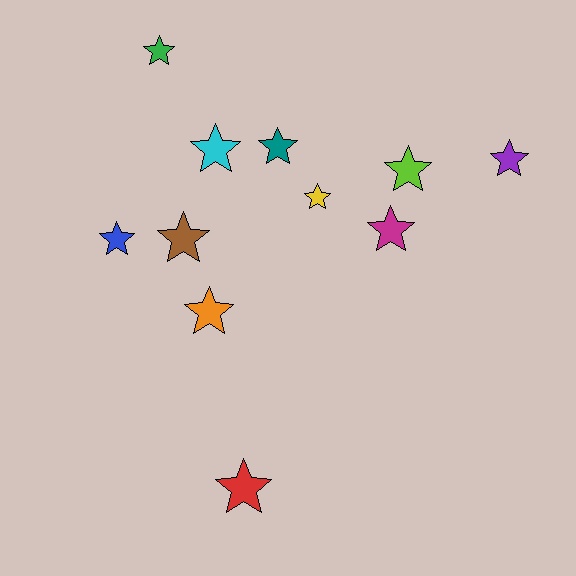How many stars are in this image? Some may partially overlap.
There are 11 stars.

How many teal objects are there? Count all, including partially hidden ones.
There is 1 teal object.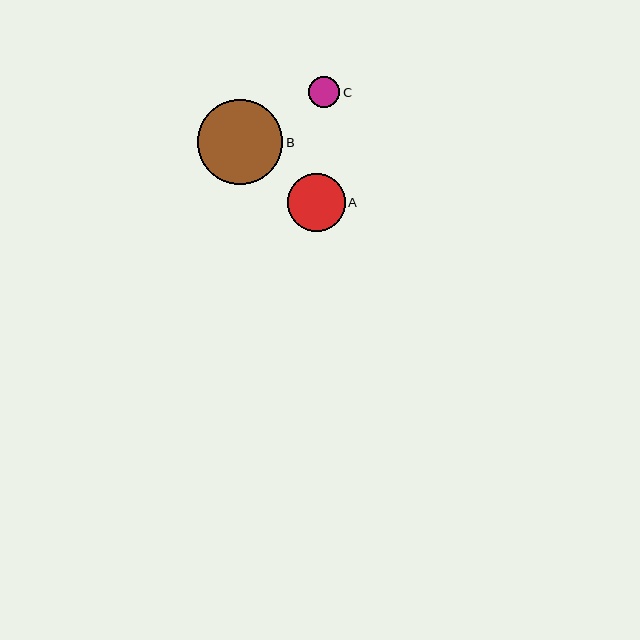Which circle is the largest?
Circle B is the largest with a size of approximately 85 pixels.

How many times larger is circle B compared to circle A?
Circle B is approximately 1.5 times the size of circle A.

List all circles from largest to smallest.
From largest to smallest: B, A, C.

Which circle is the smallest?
Circle C is the smallest with a size of approximately 31 pixels.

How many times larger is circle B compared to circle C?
Circle B is approximately 2.7 times the size of circle C.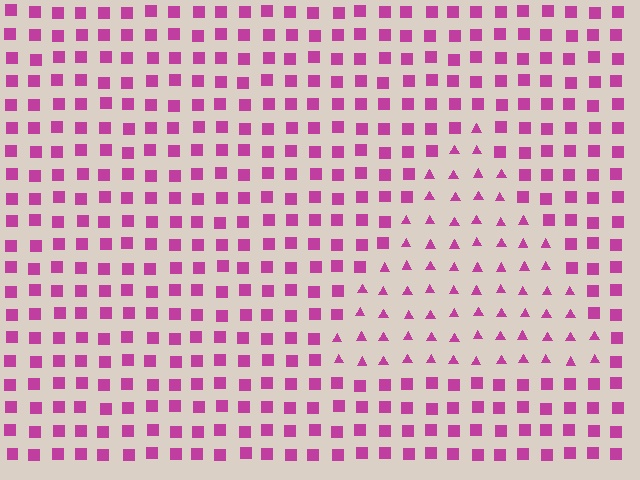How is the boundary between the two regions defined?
The boundary is defined by a change in element shape: triangles inside vs. squares outside. All elements share the same color and spacing.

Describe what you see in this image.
The image is filled with small magenta elements arranged in a uniform grid. A triangle-shaped region contains triangles, while the surrounding area contains squares. The boundary is defined purely by the change in element shape.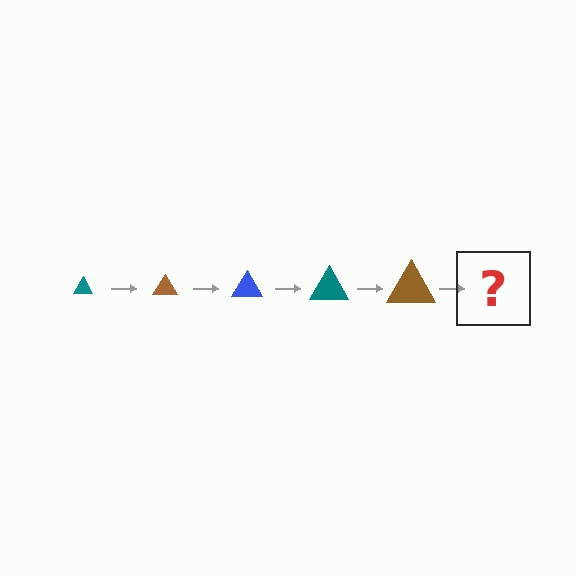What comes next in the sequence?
The next element should be a blue triangle, larger than the previous one.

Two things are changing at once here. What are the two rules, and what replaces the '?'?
The two rules are that the triangle grows larger each step and the color cycles through teal, brown, and blue. The '?' should be a blue triangle, larger than the previous one.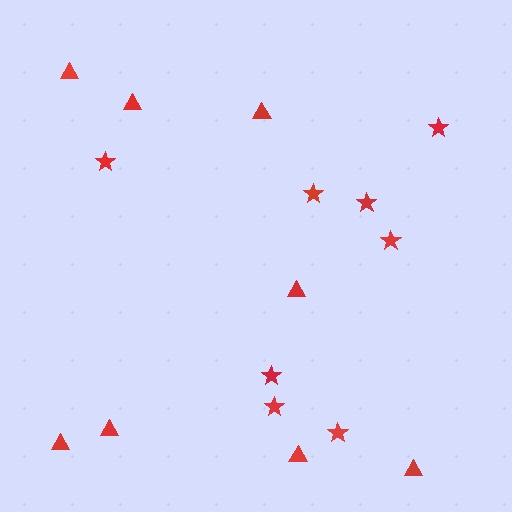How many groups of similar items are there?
There are 2 groups: one group of stars (8) and one group of triangles (8).